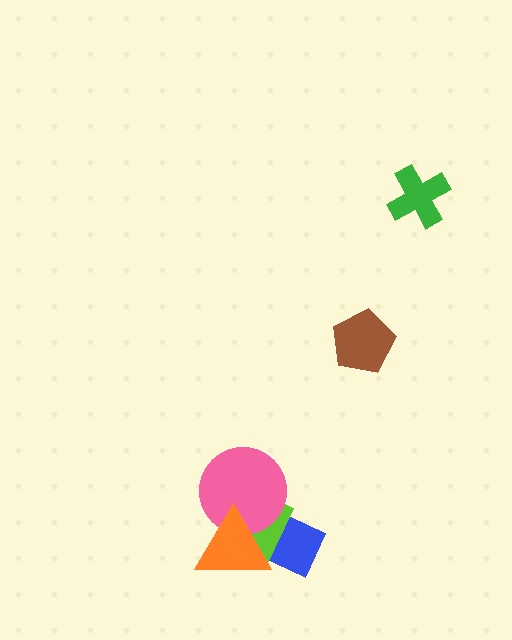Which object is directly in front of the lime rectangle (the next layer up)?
The pink circle is directly in front of the lime rectangle.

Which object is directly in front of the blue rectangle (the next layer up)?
The lime rectangle is directly in front of the blue rectangle.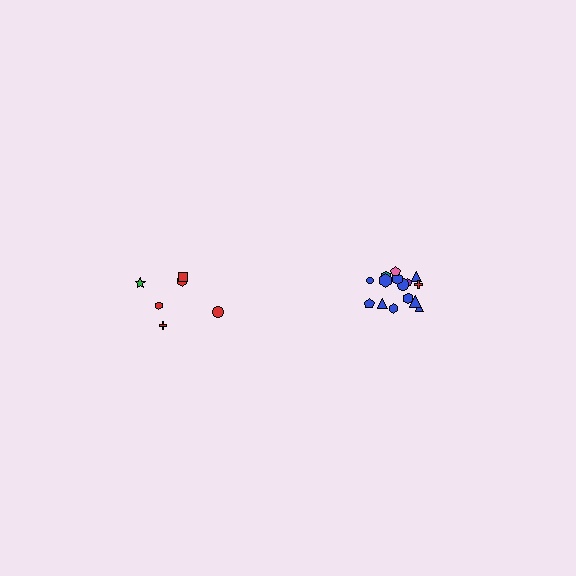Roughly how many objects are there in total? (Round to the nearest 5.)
Roughly 20 objects in total.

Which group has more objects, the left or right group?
The right group.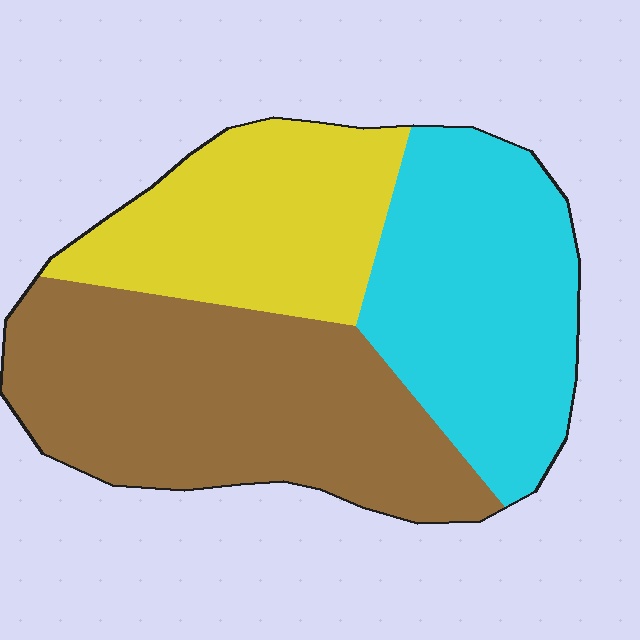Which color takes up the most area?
Brown, at roughly 40%.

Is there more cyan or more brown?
Brown.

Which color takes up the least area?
Yellow, at roughly 25%.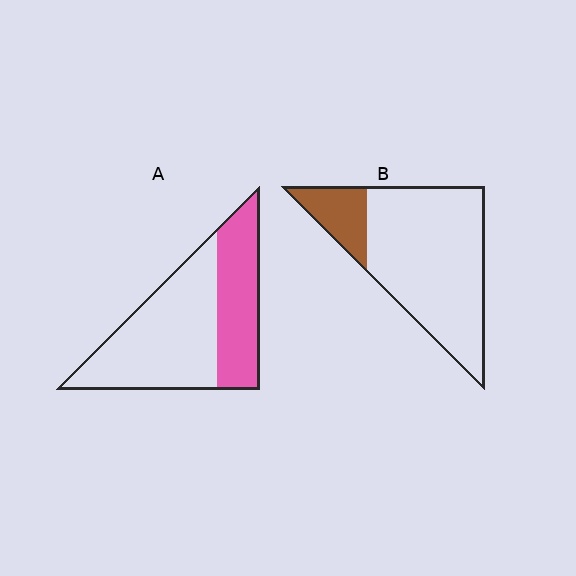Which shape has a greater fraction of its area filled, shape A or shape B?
Shape A.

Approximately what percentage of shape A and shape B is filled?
A is approximately 40% and B is approximately 20%.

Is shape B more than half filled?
No.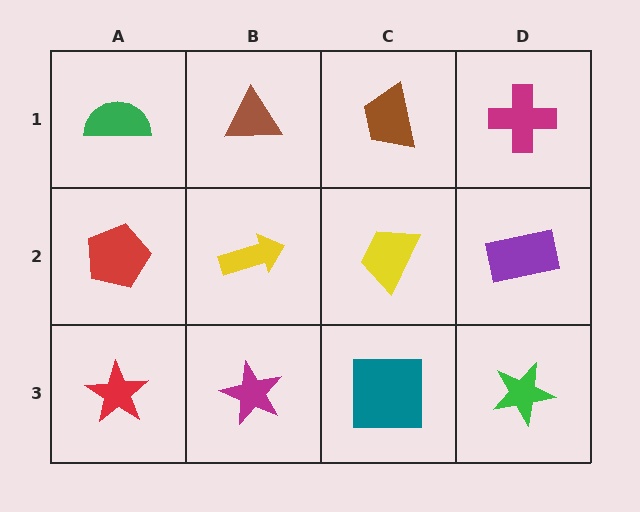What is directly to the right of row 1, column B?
A brown trapezoid.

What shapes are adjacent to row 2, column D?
A magenta cross (row 1, column D), a green star (row 3, column D), a yellow trapezoid (row 2, column C).